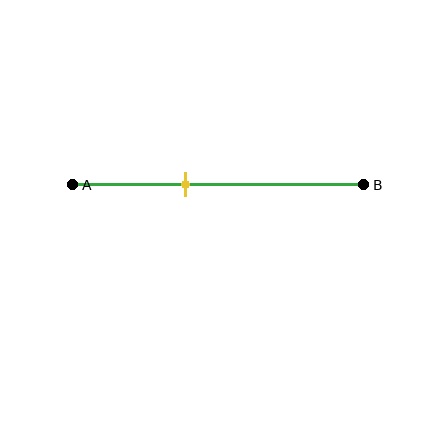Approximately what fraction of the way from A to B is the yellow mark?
The yellow mark is approximately 40% of the way from A to B.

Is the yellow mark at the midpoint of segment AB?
No, the mark is at about 40% from A, not at the 50% midpoint.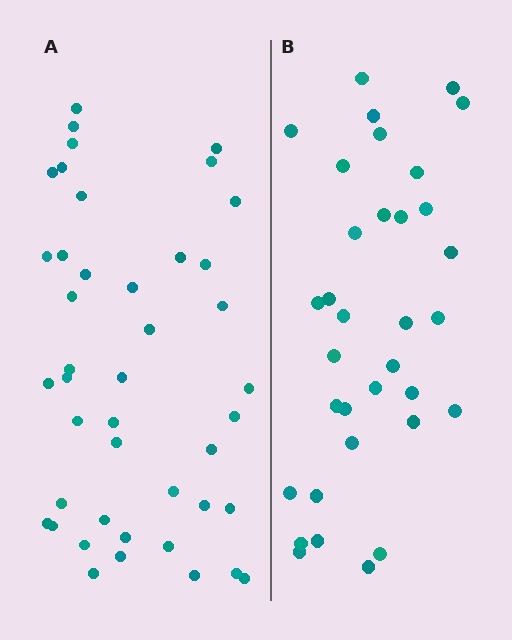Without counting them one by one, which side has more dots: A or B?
Region A (the left region) has more dots.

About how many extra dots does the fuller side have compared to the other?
Region A has roughly 8 or so more dots than region B.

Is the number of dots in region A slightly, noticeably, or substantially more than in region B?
Region A has noticeably more, but not dramatically so. The ratio is roughly 1.3 to 1.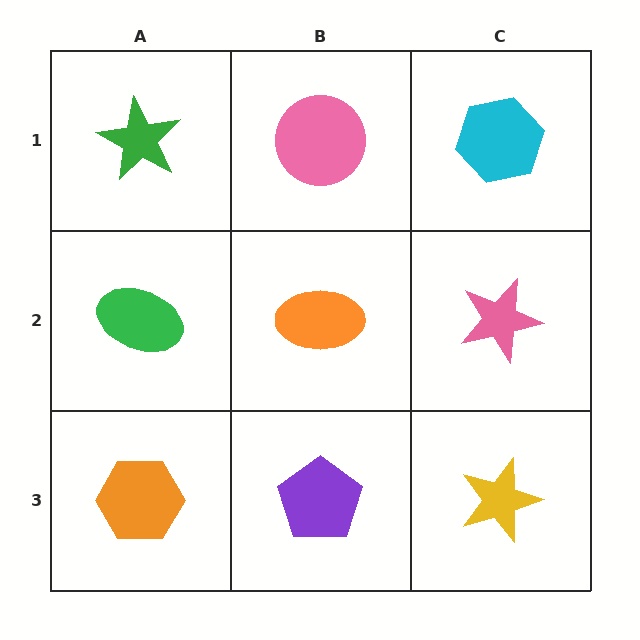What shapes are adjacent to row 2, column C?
A cyan hexagon (row 1, column C), a yellow star (row 3, column C), an orange ellipse (row 2, column B).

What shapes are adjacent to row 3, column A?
A green ellipse (row 2, column A), a purple pentagon (row 3, column B).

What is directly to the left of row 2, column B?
A green ellipse.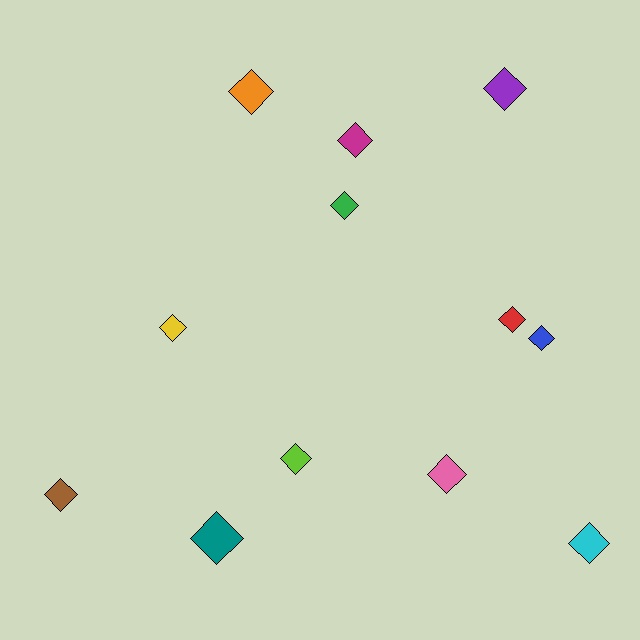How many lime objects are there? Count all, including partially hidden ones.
There is 1 lime object.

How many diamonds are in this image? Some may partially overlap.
There are 12 diamonds.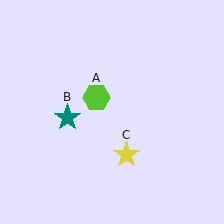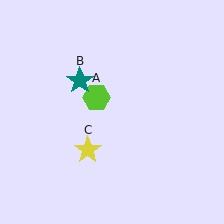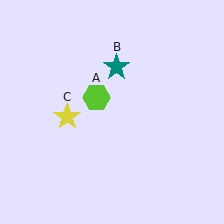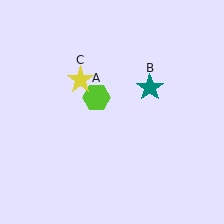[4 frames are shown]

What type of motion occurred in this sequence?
The teal star (object B), yellow star (object C) rotated clockwise around the center of the scene.